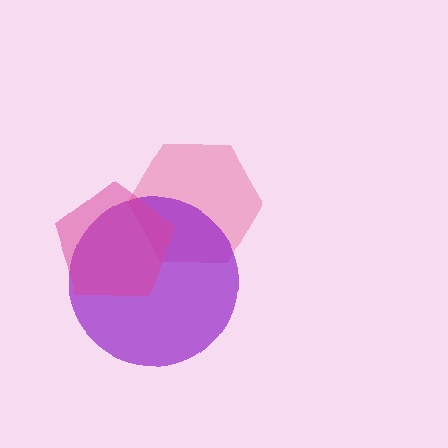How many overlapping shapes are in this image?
There are 3 overlapping shapes in the image.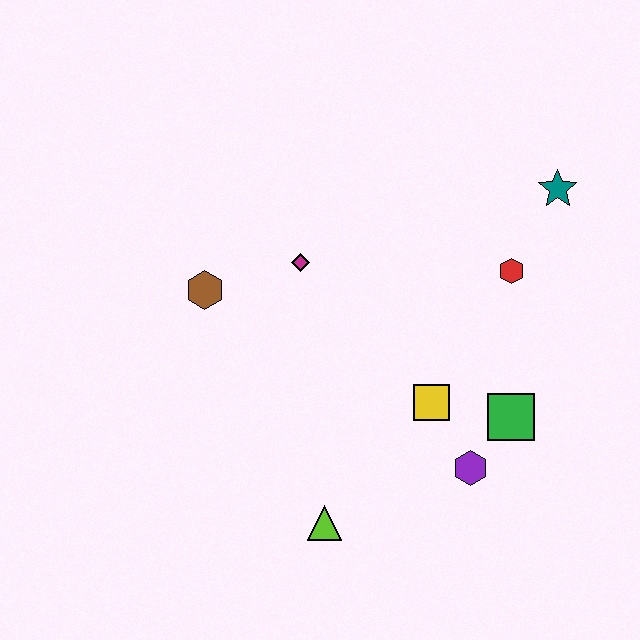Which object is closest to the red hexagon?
The teal star is closest to the red hexagon.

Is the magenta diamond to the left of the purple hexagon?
Yes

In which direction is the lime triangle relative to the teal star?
The lime triangle is below the teal star.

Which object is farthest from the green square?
The brown hexagon is farthest from the green square.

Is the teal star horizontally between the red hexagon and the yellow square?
No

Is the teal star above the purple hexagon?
Yes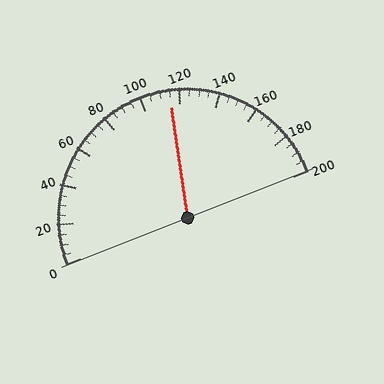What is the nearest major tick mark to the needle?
The nearest major tick mark is 120.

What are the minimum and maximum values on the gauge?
The gauge ranges from 0 to 200.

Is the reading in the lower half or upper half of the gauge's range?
The reading is in the upper half of the range (0 to 200).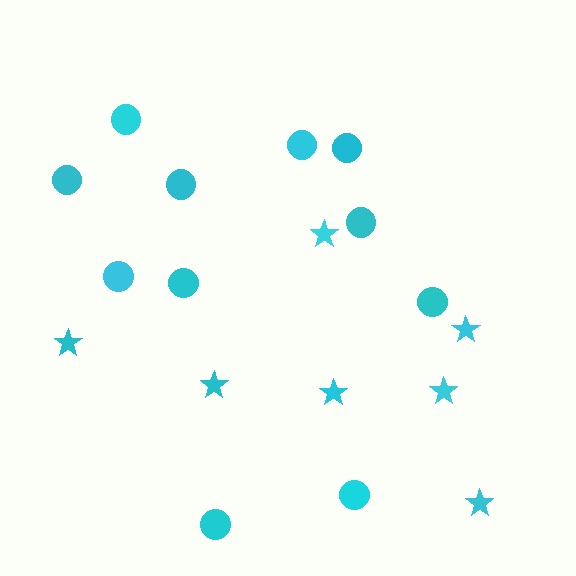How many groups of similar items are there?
There are 2 groups: one group of stars (7) and one group of circles (11).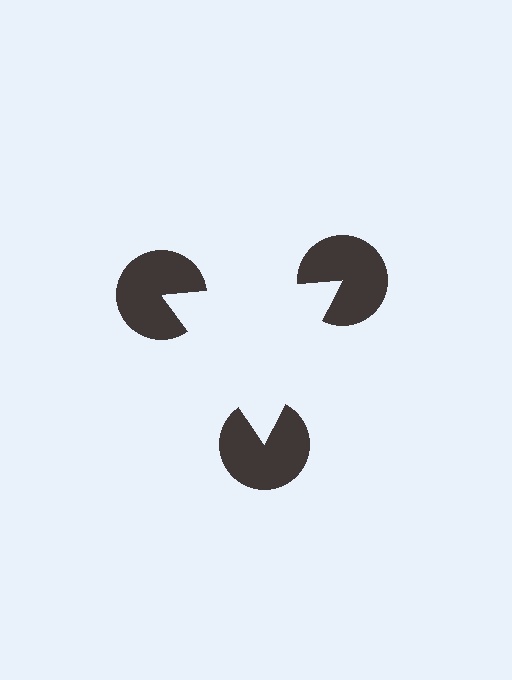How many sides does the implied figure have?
3 sides.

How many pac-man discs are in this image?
There are 3 — one at each vertex of the illusory triangle.